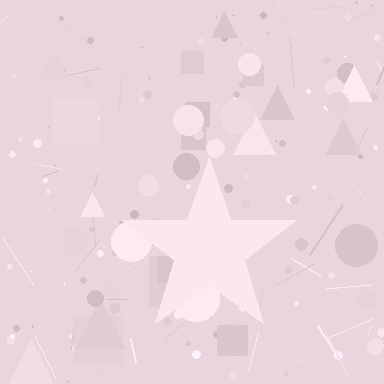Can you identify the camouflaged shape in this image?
The camouflaged shape is a star.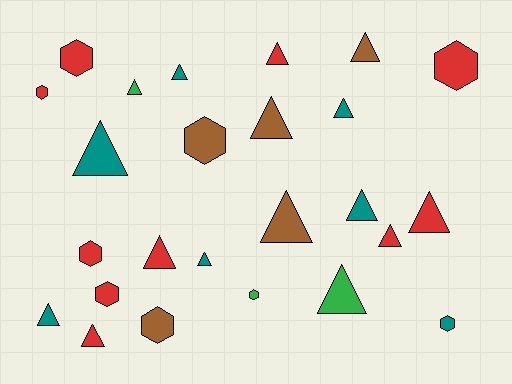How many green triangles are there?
There are 2 green triangles.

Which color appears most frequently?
Red, with 10 objects.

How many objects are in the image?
There are 25 objects.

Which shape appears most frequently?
Triangle, with 16 objects.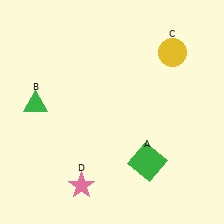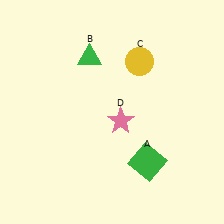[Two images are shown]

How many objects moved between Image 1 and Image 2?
3 objects moved between the two images.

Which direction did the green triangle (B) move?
The green triangle (B) moved right.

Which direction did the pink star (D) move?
The pink star (D) moved up.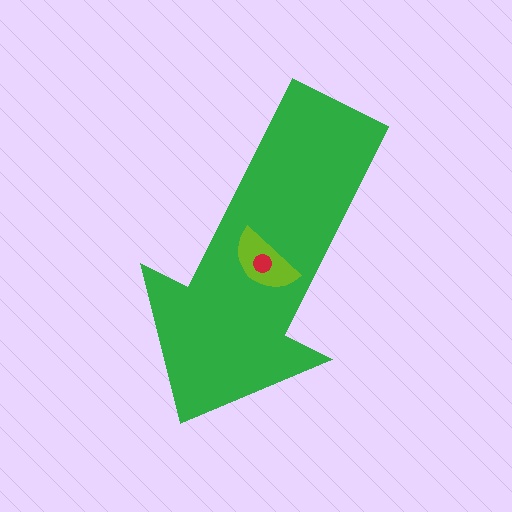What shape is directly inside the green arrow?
The lime semicircle.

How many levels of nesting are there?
3.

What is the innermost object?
The red circle.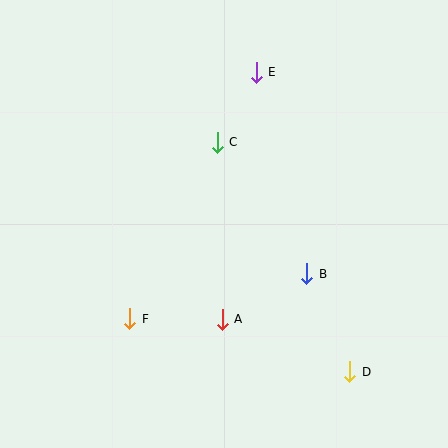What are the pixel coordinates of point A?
Point A is at (222, 319).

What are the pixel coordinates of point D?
Point D is at (350, 372).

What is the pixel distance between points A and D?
The distance between A and D is 138 pixels.